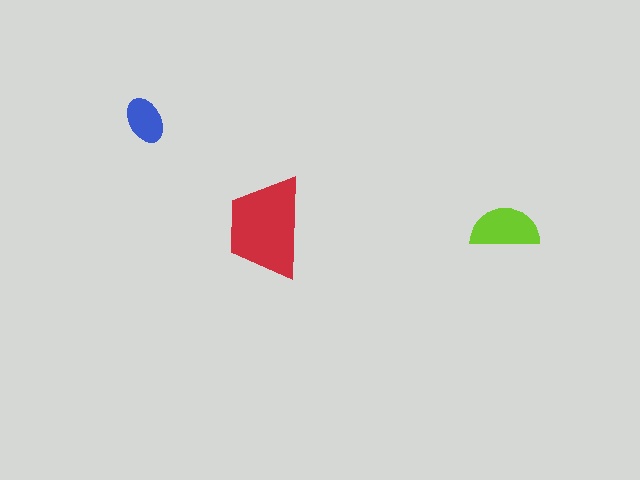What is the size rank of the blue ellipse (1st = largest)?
3rd.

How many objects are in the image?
There are 3 objects in the image.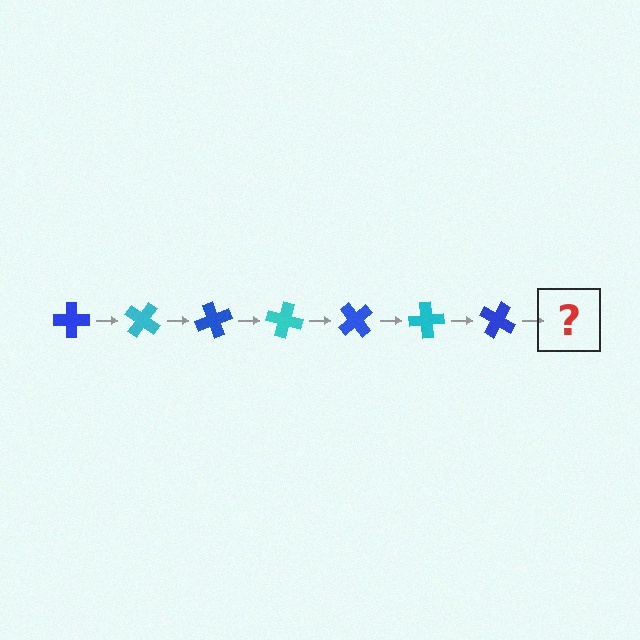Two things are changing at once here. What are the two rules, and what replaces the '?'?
The two rules are that it rotates 35 degrees each step and the color cycles through blue and cyan. The '?' should be a cyan cross, rotated 245 degrees from the start.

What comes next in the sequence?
The next element should be a cyan cross, rotated 245 degrees from the start.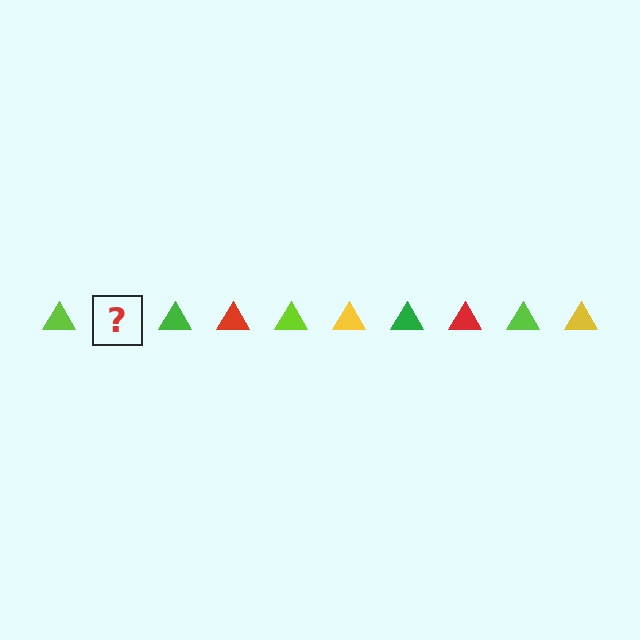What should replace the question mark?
The question mark should be replaced with a yellow triangle.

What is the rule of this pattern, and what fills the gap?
The rule is that the pattern cycles through lime, yellow, green, red triangles. The gap should be filled with a yellow triangle.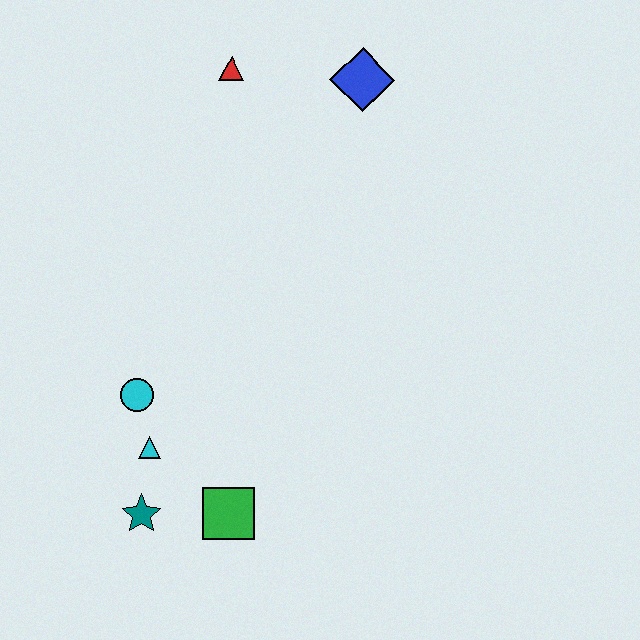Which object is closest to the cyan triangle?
The cyan circle is closest to the cyan triangle.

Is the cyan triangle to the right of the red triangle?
No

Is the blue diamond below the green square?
No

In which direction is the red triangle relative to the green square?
The red triangle is above the green square.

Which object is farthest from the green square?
The blue diamond is farthest from the green square.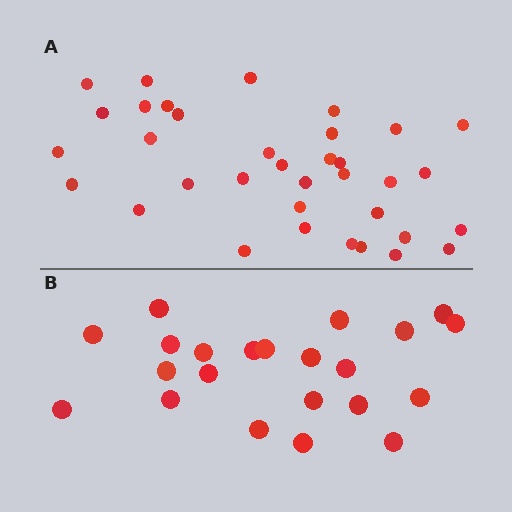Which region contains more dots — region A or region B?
Region A (the top region) has more dots.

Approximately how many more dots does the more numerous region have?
Region A has approximately 15 more dots than region B.